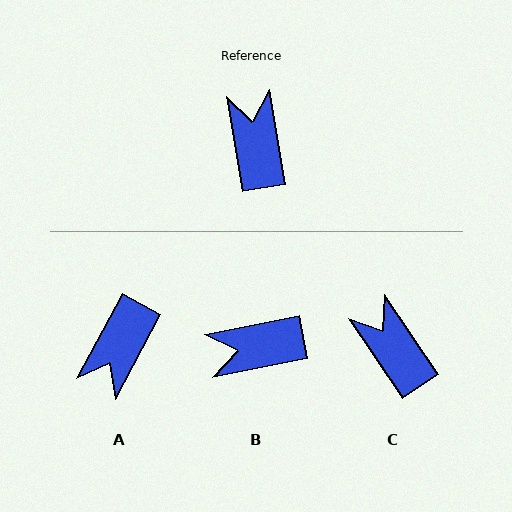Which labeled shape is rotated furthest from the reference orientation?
A, about 142 degrees away.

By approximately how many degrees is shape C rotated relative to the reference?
Approximately 24 degrees counter-clockwise.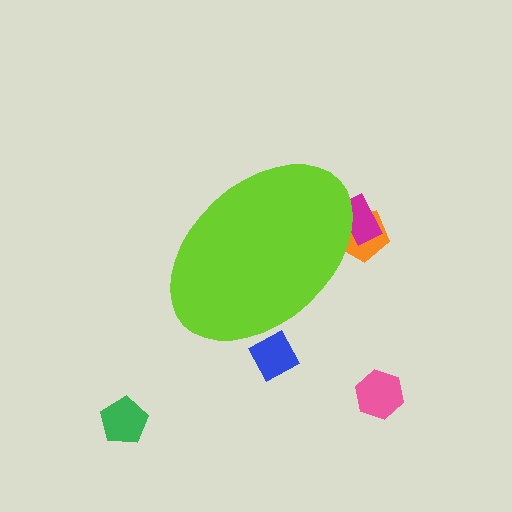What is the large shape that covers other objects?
A lime ellipse.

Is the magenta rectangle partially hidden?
Yes, the magenta rectangle is partially hidden behind the lime ellipse.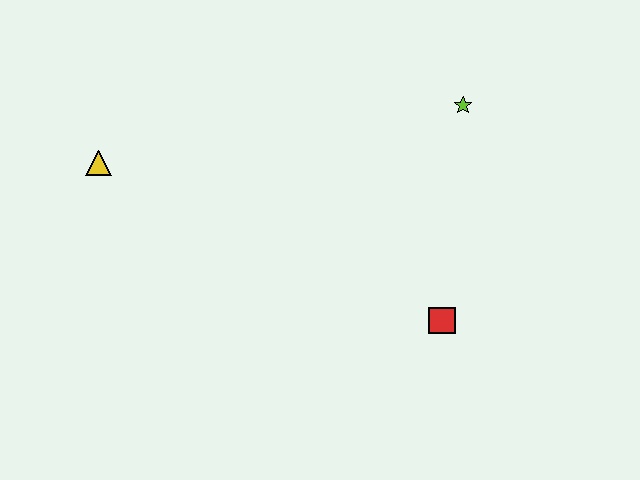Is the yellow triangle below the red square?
No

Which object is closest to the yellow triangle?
The lime star is closest to the yellow triangle.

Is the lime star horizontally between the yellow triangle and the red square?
No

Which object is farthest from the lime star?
The yellow triangle is farthest from the lime star.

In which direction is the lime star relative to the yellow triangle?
The lime star is to the right of the yellow triangle.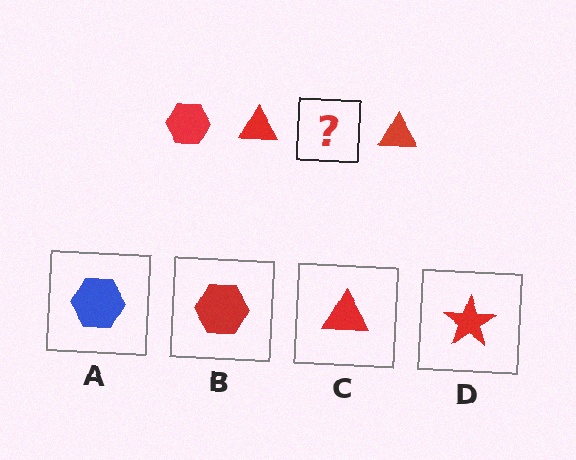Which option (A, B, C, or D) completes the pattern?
B.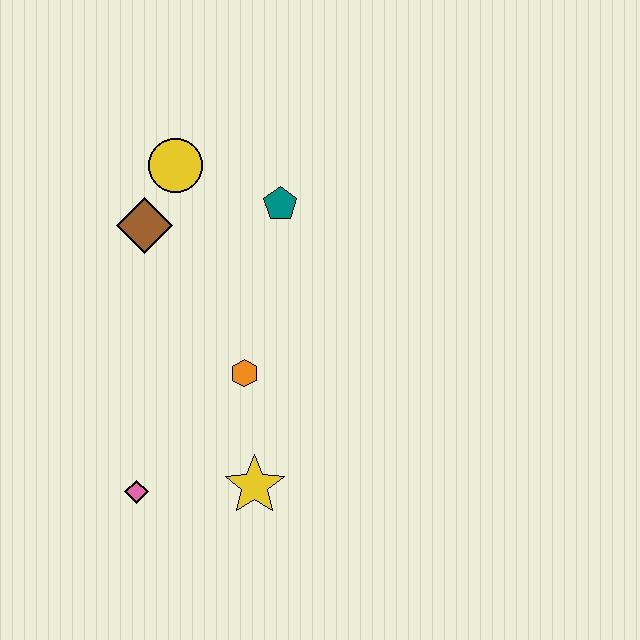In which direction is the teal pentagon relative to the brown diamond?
The teal pentagon is to the right of the brown diamond.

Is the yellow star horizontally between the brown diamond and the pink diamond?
No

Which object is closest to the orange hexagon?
The yellow star is closest to the orange hexagon.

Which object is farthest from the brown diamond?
The yellow star is farthest from the brown diamond.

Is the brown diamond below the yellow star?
No